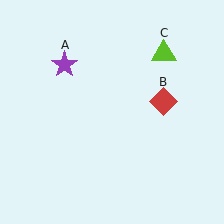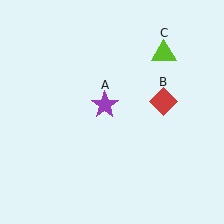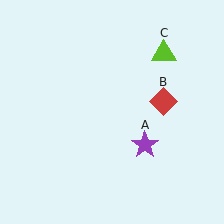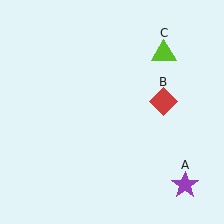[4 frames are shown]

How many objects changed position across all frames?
1 object changed position: purple star (object A).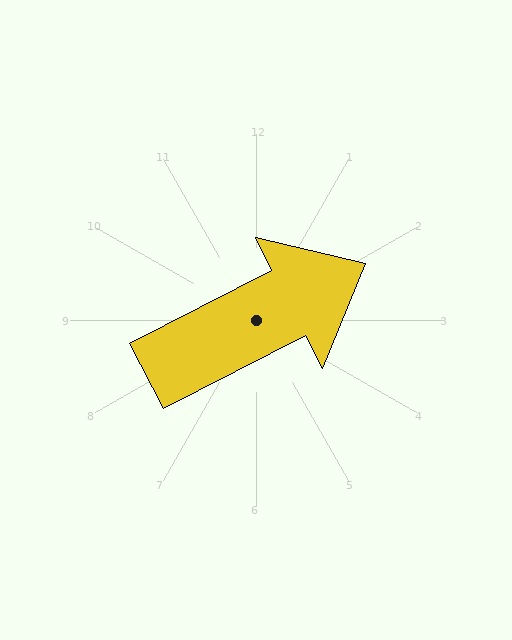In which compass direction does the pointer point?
Northeast.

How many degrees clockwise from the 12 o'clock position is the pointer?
Approximately 63 degrees.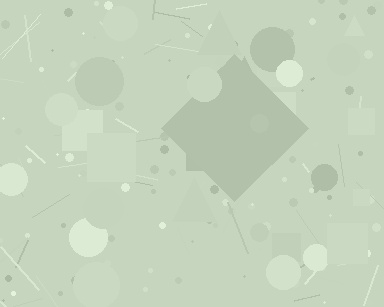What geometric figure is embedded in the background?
A diamond is embedded in the background.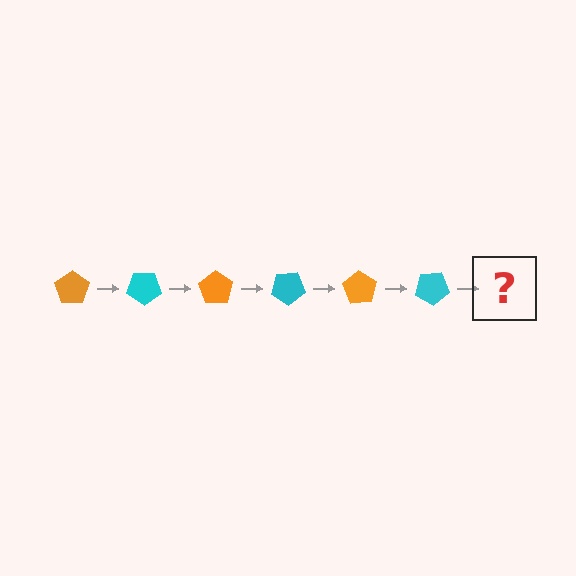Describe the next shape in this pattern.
It should be an orange pentagon, rotated 210 degrees from the start.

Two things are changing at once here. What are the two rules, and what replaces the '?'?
The two rules are that it rotates 35 degrees each step and the color cycles through orange and cyan. The '?' should be an orange pentagon, rotated 210 degrees from the start.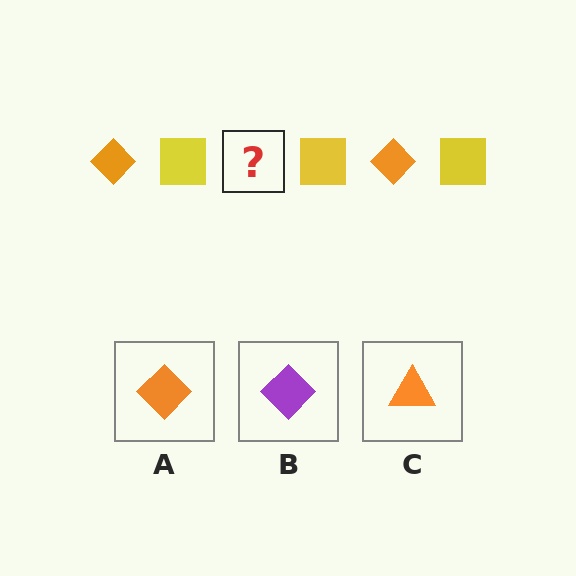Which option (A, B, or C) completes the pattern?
A.